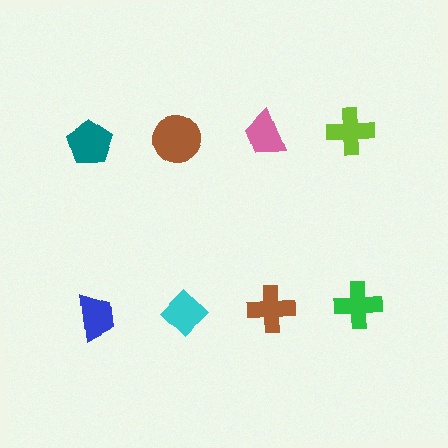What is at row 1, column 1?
A teal pentagon.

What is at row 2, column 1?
A blue trapezoid.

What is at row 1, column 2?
A brown circle.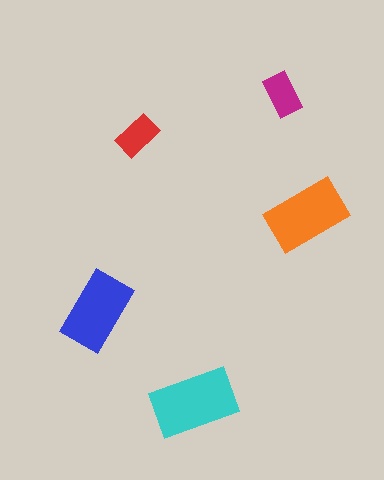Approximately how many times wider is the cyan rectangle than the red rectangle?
About 2 times wider.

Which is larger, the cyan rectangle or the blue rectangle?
The cyan one.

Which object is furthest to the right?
The orange rectangle is rightmost.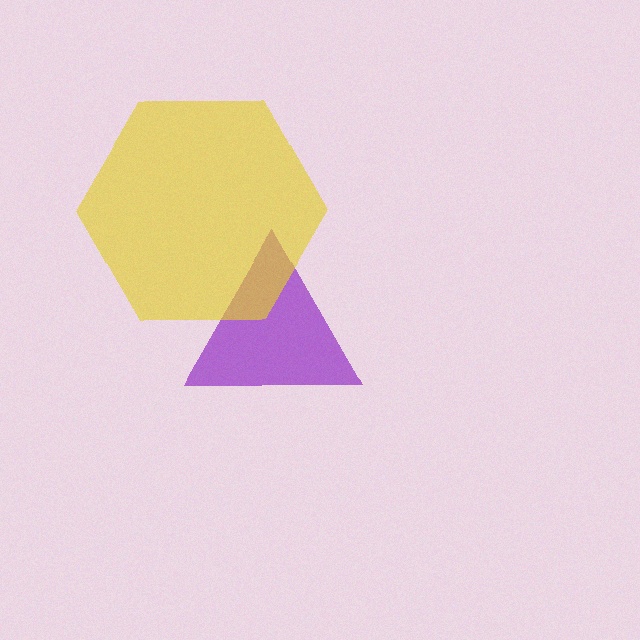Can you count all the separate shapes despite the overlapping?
Yes, there are 2 separate shapes.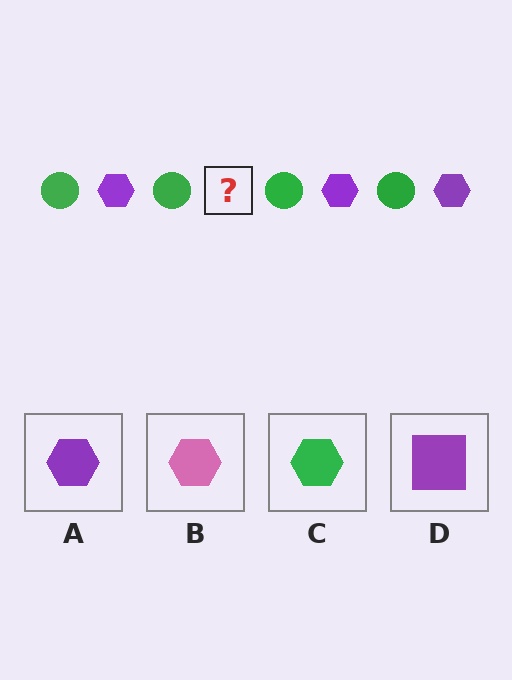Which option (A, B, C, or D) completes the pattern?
A.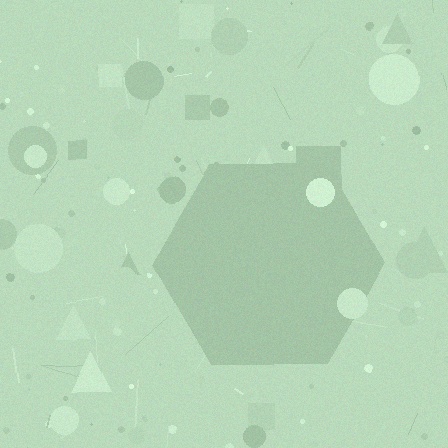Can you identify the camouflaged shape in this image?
The camouflaged shape is a hexagon.